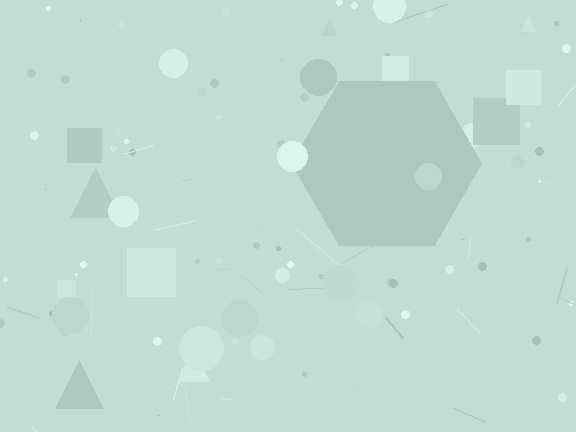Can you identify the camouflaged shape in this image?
The camouflaged shape is a hexagon.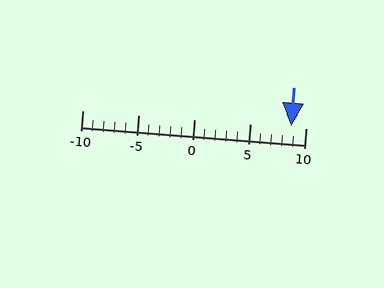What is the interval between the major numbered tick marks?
The major tick marks are spaced 5 units apart.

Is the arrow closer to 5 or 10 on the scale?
The arrow is closer to 10.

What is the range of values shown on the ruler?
The ruler shows values from -10 to 10.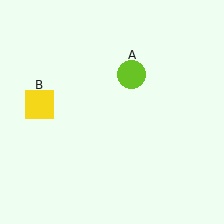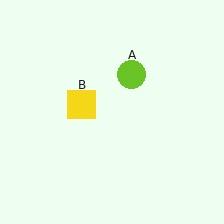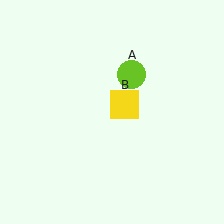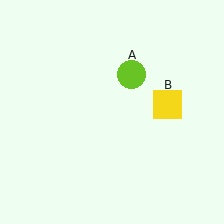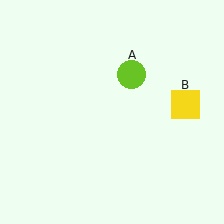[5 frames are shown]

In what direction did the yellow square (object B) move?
The yellow square (object B) moved right.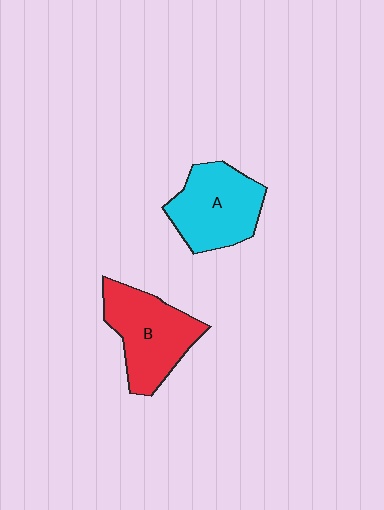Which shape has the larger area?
Shape B (red).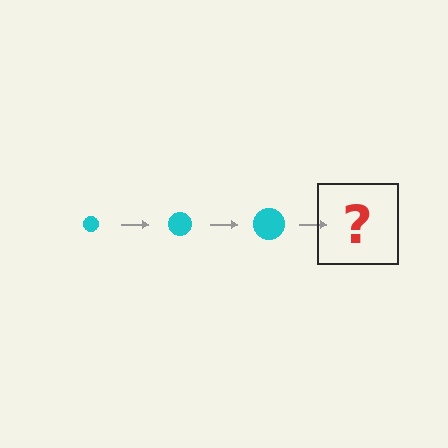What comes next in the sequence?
The next element should be a cyan circle, larger than the previous one.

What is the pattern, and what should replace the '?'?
The pattern is that the circle gets progressively larger each step. The '?' should be a cyan circle, larger than the previous one.